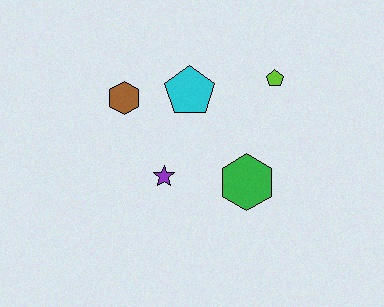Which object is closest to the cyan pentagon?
The brown hexagon is closest to the cyan pentagon.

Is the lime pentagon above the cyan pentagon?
Yes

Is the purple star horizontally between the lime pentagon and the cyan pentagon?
No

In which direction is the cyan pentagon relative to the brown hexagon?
The cyan pentagon is to the right of the brown hexagon.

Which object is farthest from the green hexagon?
The brown hexagon is farthest from the green hexagon.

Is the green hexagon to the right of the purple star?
Yes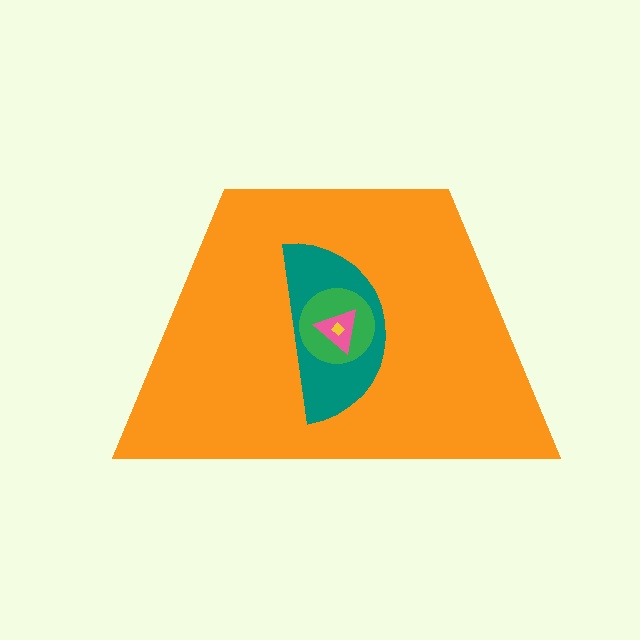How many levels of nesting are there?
5.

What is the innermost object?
The yellow diamond.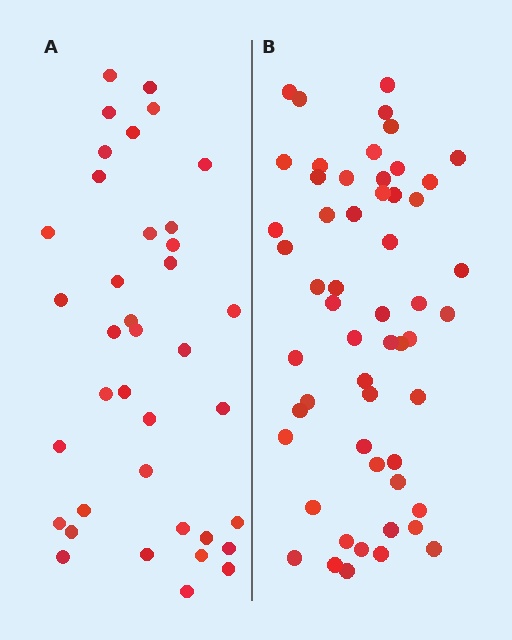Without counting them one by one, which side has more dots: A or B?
Region B (the right region) has more dots.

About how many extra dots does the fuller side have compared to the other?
Region B has approximately 15 more dots than region A.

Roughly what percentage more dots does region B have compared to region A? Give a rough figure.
About 45% more.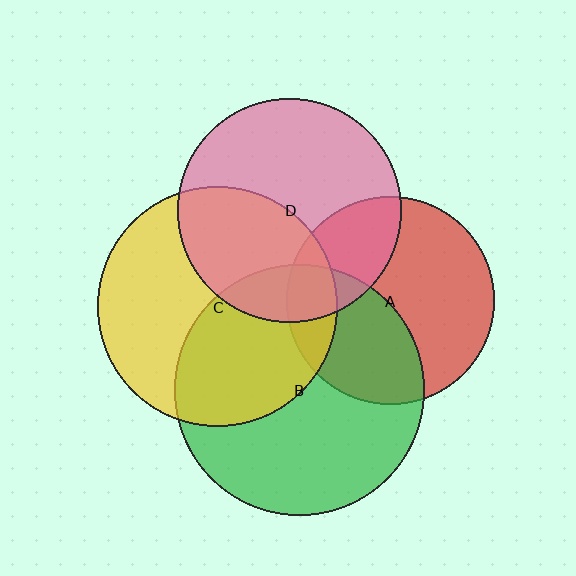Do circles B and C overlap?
Yes.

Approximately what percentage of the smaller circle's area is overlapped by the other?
Approximately 45%.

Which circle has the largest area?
Circle B (green).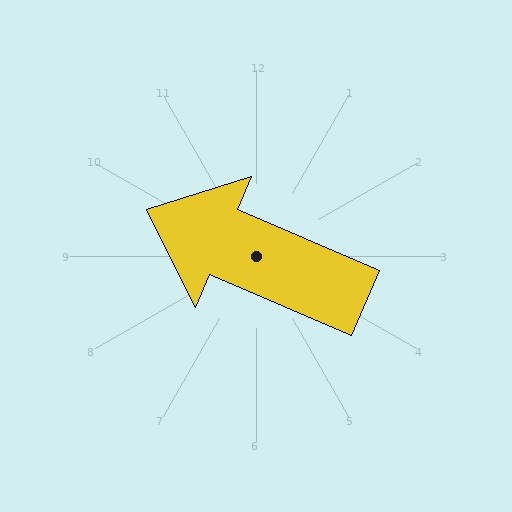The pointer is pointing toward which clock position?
Roughly 10 o'clock.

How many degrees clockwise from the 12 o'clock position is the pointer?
Approximately 293 degrees.